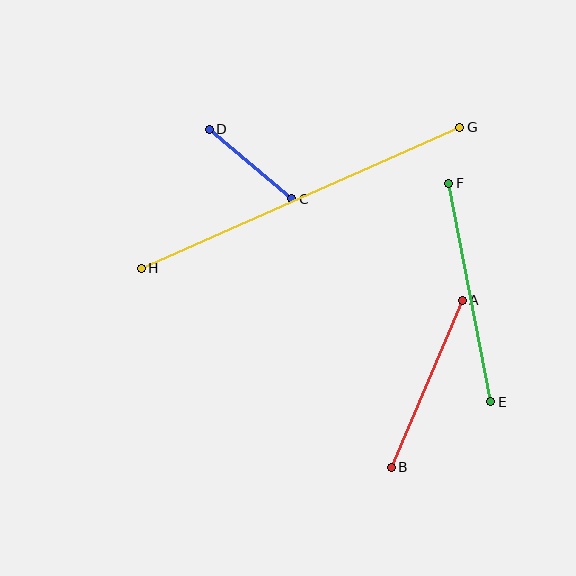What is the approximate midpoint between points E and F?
The midpoint is at approximately (470, 292) pixels.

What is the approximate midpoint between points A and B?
The midpoint is at approximately (427, 384) pixels.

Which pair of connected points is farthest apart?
Points G and H are farthest apart.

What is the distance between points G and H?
The distance is approximately 348 pixels.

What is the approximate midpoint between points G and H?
The midpoint is at approximately (301, 198) pixels.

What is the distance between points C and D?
The distance is approximately 108 pixels.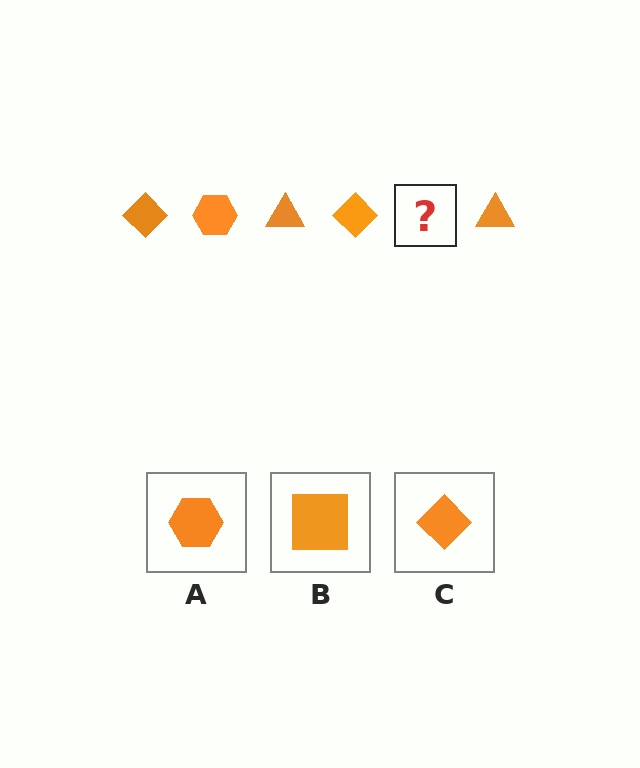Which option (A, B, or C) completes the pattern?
A.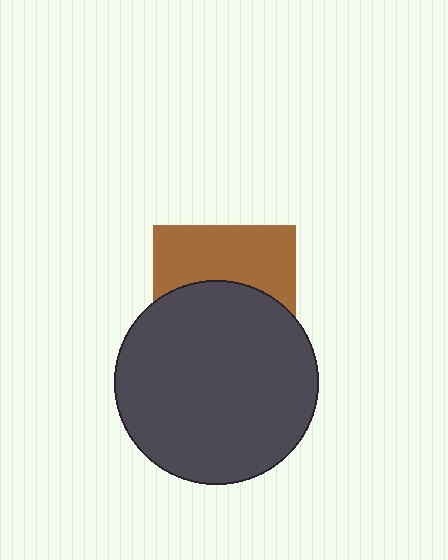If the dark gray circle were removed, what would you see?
You would see the complete brown square.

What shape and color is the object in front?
The object in front is a dark gray circle.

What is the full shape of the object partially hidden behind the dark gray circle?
The partially hidden object is a brown square.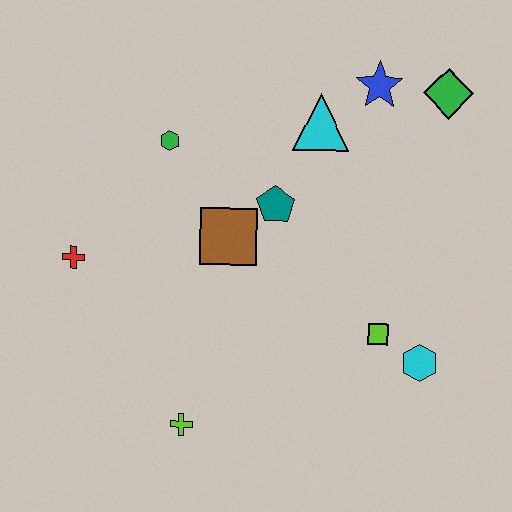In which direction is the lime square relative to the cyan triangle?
The lime square is below the cyan triangle.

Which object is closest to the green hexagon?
The brown square is closest to the green hexagon.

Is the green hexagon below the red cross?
No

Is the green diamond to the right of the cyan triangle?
Yes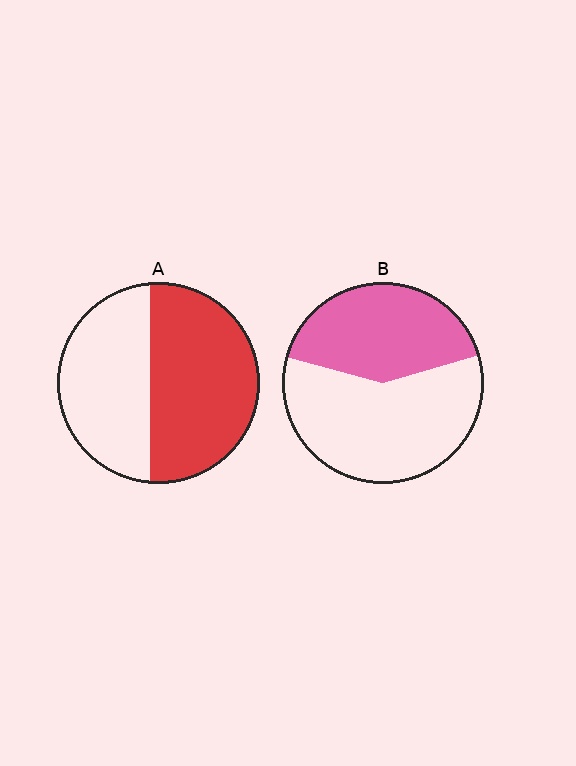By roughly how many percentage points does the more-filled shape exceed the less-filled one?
By roughly 15 percentage points (A over B).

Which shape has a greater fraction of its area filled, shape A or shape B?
Shape A.